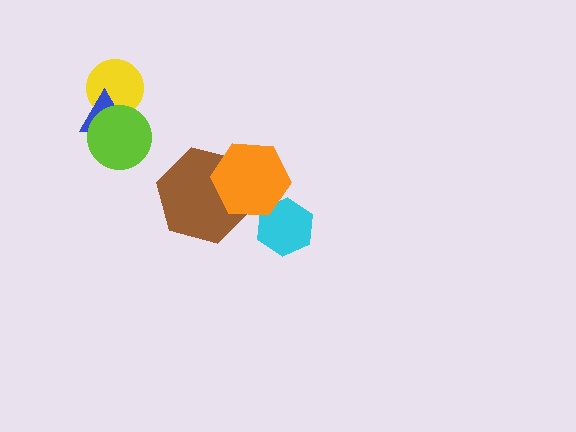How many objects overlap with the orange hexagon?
2 objects overlap with the orange hexagon.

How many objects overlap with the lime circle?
2 objects overlap with the lime circle.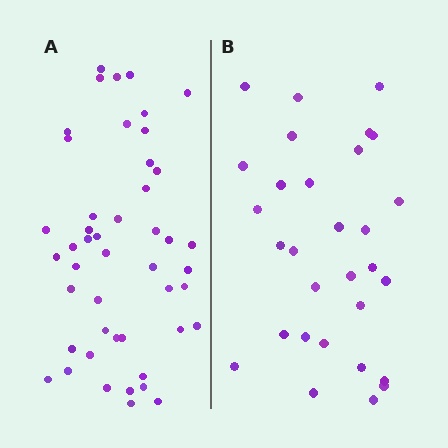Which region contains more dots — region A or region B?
Region A (the left region) has more dots.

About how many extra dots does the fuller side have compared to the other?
Region A has approximately 15 more dots than region B.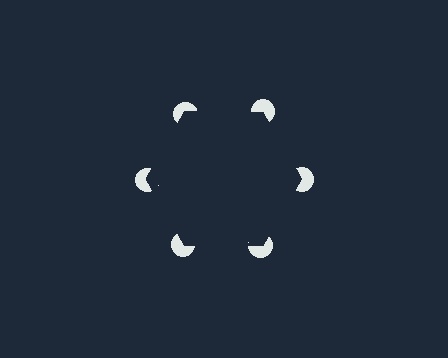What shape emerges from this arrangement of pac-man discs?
An illusory hexagon — its edges are inferred from the aligned wedge cuts in the pac-man discs, not physically drawn.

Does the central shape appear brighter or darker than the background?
It typically appears slightly darker than the background, even though no actual brightness change is drawn.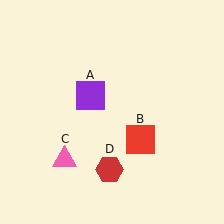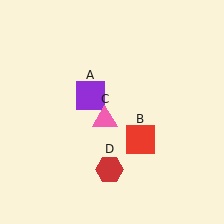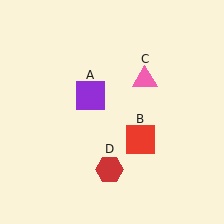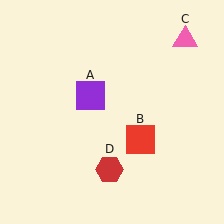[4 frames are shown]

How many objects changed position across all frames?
1 object changed position: pink triangle (object C).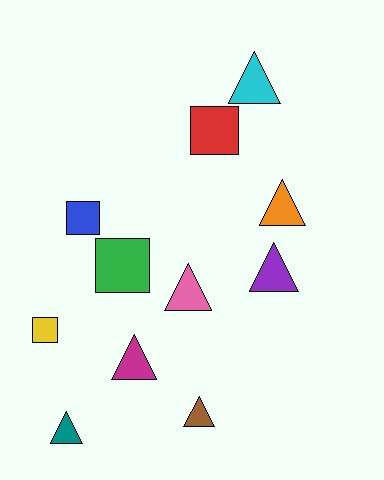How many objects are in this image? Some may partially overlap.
There are 11 objects.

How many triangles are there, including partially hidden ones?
There are 7 triangles.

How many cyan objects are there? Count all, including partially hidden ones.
There is 1 cyan object.